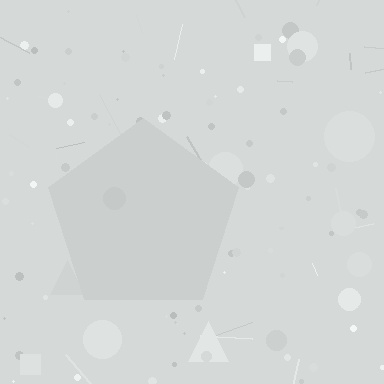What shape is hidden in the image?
A pentagon is hidden in the image.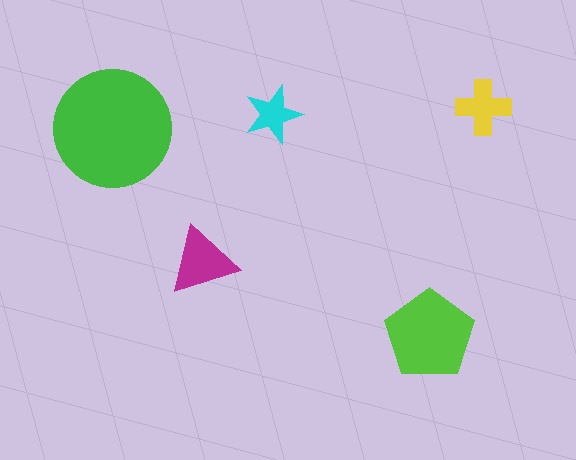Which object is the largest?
The green circle.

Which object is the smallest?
The cyan star.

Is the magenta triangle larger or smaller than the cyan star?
Larger.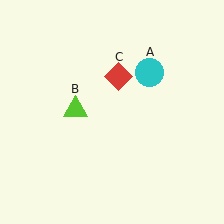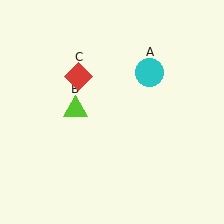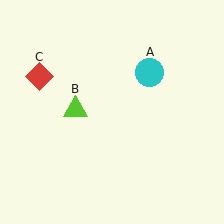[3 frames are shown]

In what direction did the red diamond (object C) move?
The red diamond (object C) moved left.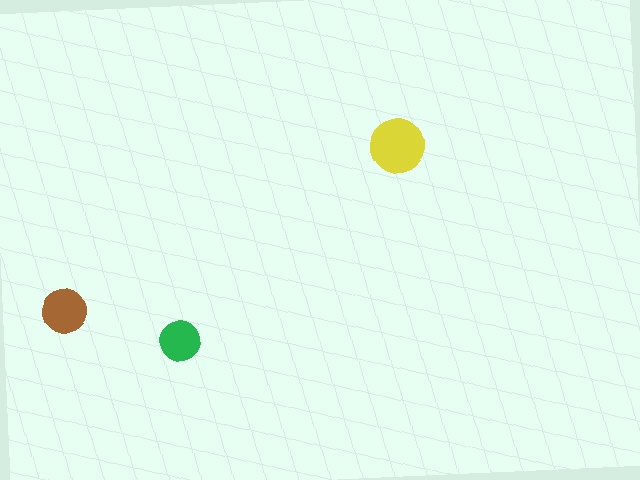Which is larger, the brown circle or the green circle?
The brown one.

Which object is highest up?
The yellow circle is topmost.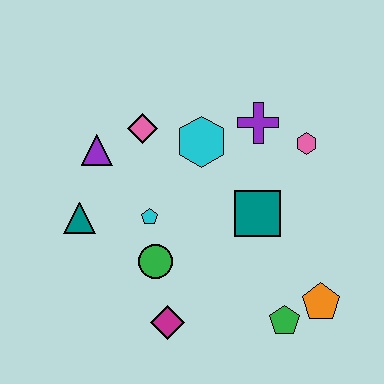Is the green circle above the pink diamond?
No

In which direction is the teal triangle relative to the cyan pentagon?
The teal triangle is to the left of the cyan pentagon.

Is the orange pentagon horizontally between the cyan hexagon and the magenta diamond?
No